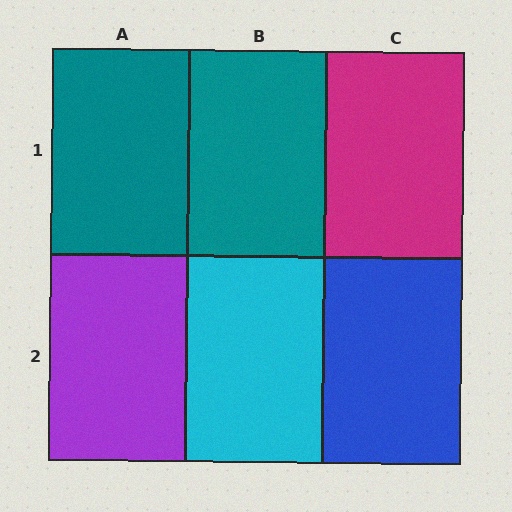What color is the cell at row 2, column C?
Blue.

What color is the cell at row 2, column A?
Purple.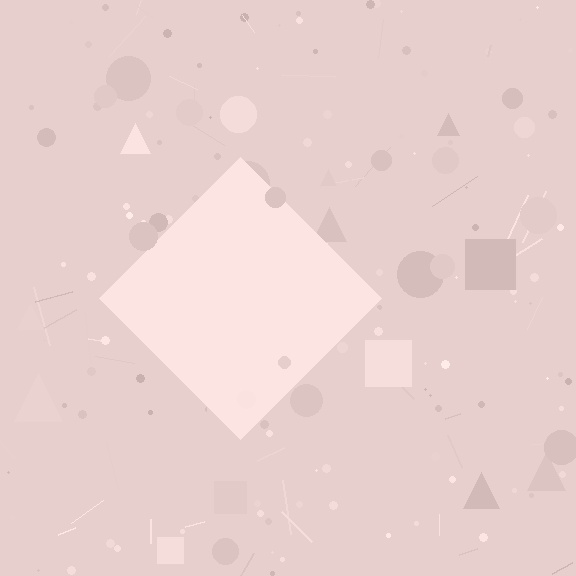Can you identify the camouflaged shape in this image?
The camouflaged shape is a diamond.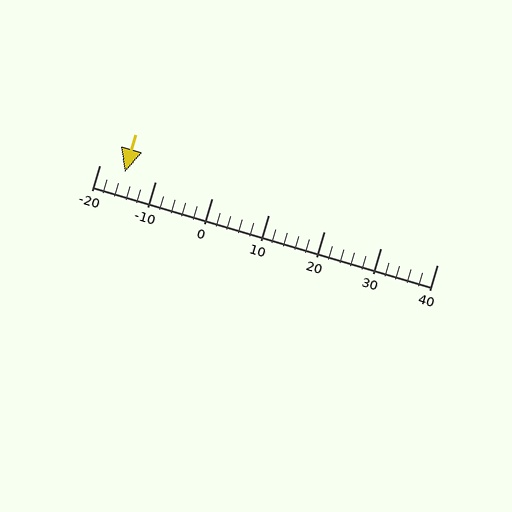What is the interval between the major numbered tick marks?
The major tick marks are spaced 10 units apart.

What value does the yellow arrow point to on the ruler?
The yellow arrow points to approximately -16.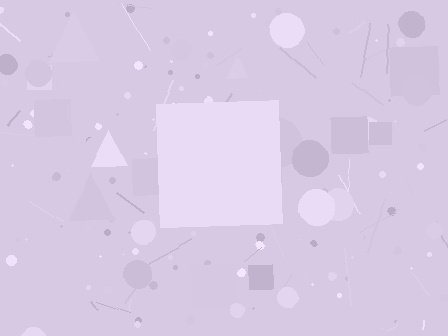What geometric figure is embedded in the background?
A square is embedded in the background.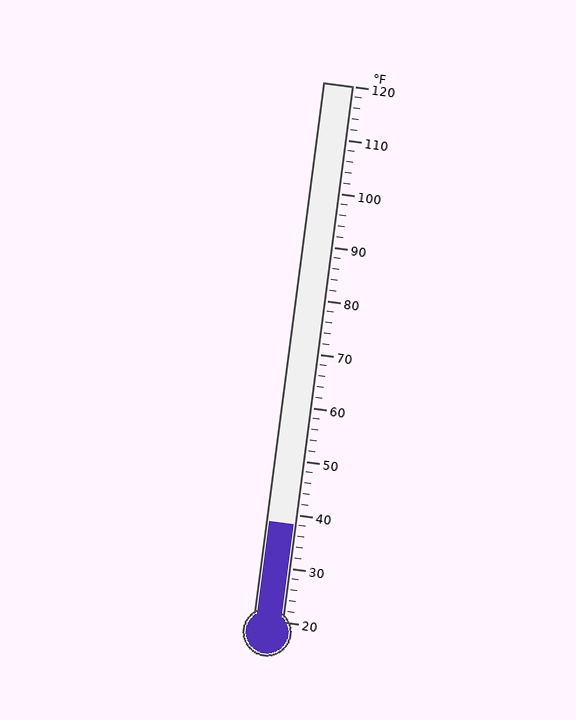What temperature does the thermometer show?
The thermometer shows approximately 38°F.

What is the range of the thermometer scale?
The thermometer scale ranges from 20°F to 120°F.